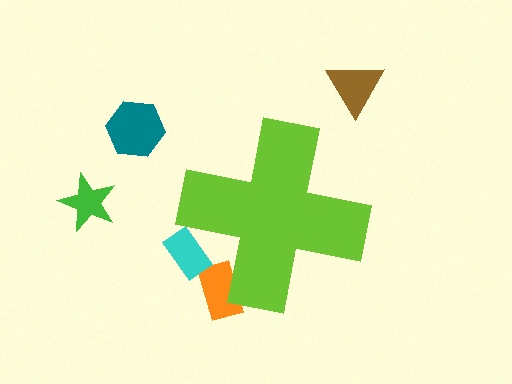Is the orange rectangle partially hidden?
Yes, the orange rectangle is partially hidden behind the lime cross.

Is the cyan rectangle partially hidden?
Yes, the cyan rectangle is partially hidden behind the lime cross.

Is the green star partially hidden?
No, the green star is fully visible.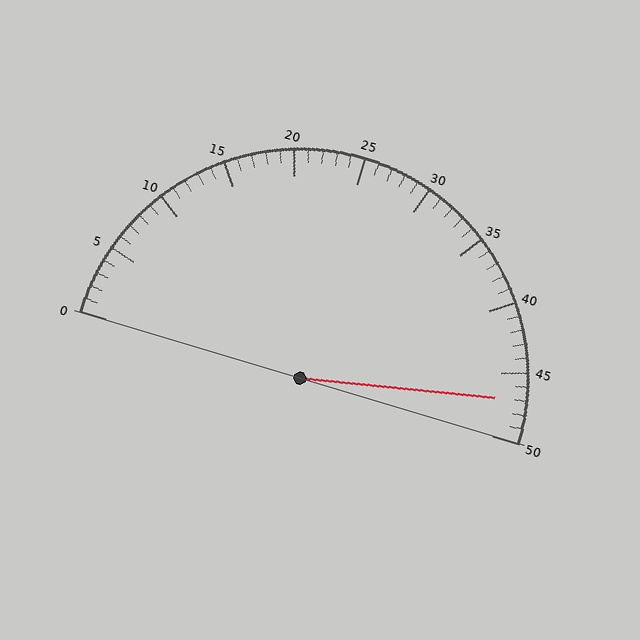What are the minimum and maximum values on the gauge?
The gauge ranges from 0 to 50.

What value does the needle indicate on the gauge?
The needle indicates approximately 47.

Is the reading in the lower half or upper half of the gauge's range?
The reading is in the upper half of the range (0 to 50).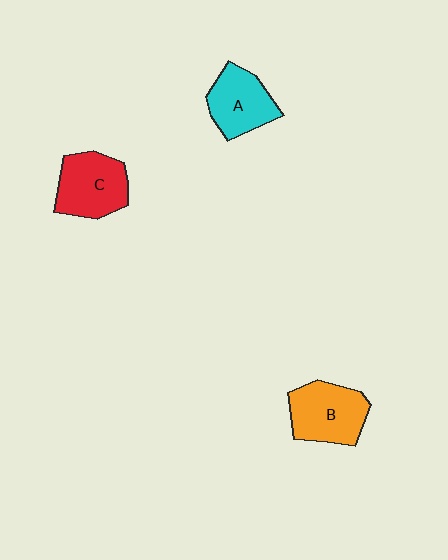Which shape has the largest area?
Shape B (orange).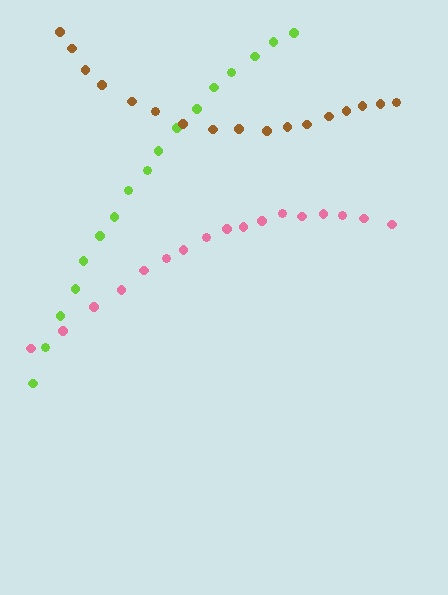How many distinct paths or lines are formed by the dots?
There are 3 distinct paths.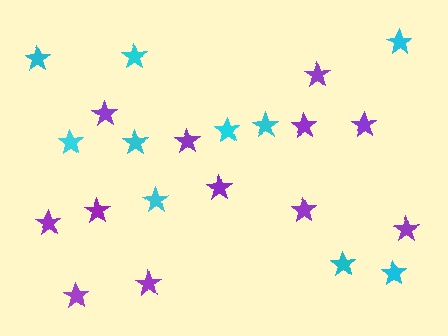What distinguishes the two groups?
There are 2 groups: one group of purple stars (12) and one group of cyan stars (10).